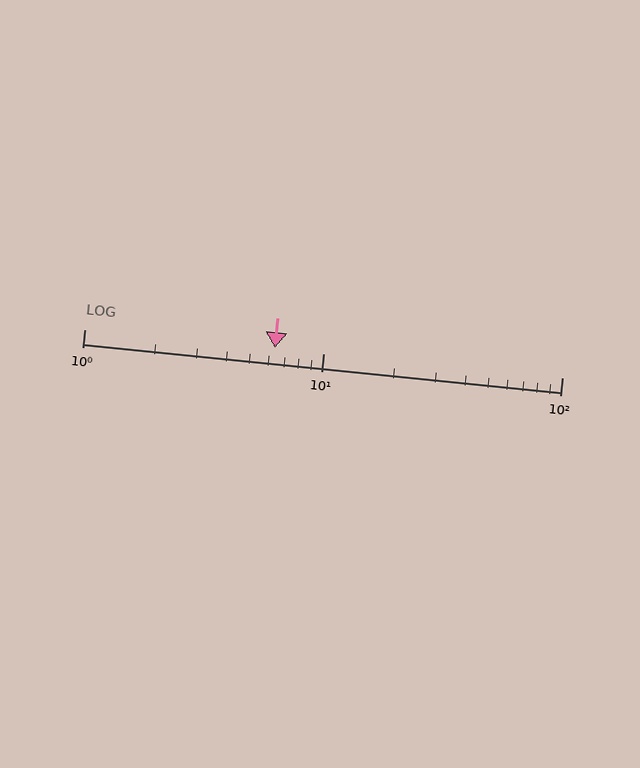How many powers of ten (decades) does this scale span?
The scale spans 2 decades, from 1 to 100.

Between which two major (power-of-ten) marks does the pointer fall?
The pointer is between 1 and 10.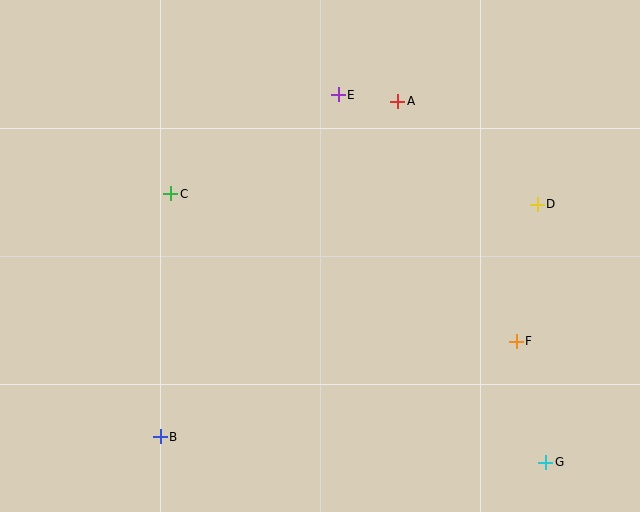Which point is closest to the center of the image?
Point C at (171, 194) is closest to the center.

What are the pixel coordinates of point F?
Point F is at (516, 341).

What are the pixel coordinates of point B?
Point B is at (160, 437).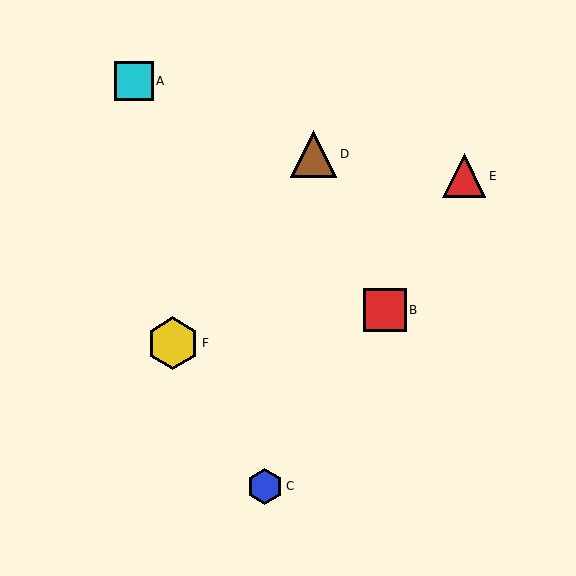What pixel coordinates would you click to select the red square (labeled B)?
Click at (385, 310) to select the red square B.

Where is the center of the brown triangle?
The center of the brown triangle is at (314, 154).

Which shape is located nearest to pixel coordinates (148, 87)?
The cyan square (labeled A) at (134, 81) is nearest to that location.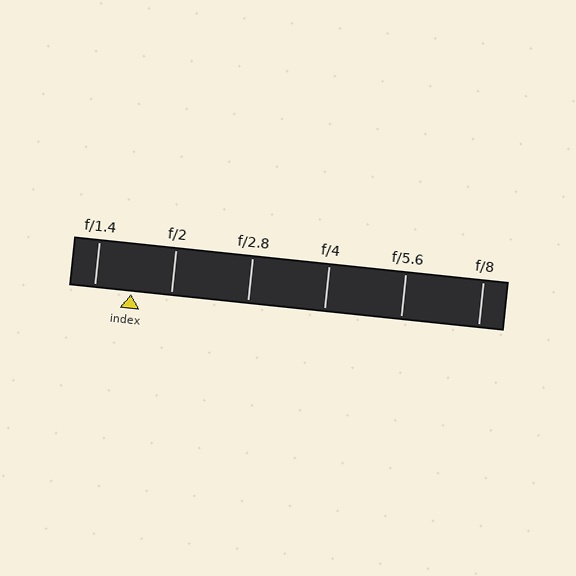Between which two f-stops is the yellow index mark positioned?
The index mark is between f/1.4 and f/2.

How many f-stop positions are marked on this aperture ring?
There are 6 f-stop positions marked.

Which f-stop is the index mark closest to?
The index mark is closest to f/1.4.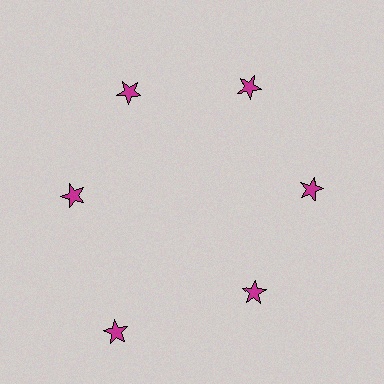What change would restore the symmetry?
The symmetry would be restored by moving it inward, back onto the ring so that all 6 stars sit at equal angles and equal distance from the center.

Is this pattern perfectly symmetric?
No. The 6 magenta stars are arranged in a ring, but one element near the 7 o'clock position is pushed outward from the center, breaking the 6-fold rotational symmetry.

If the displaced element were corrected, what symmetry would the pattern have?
It would have 6-fold rotational symmetry — the pattern would map onto itself every 60 degrees.